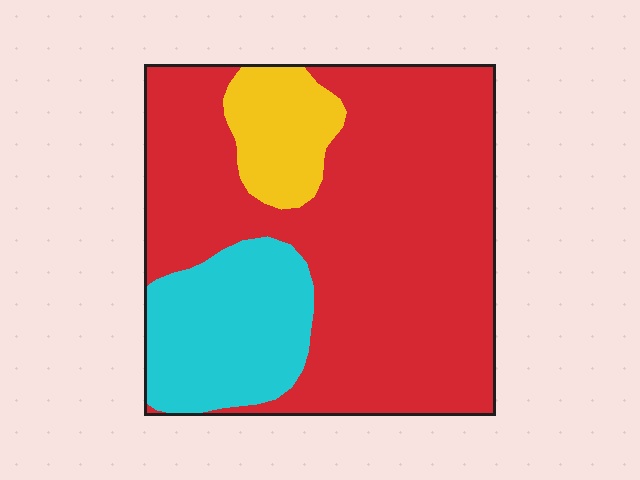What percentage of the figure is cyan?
Cyan takes up about one fifth (1/5) of the figure.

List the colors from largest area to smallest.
From largest to smallest: red, cyan, yellow.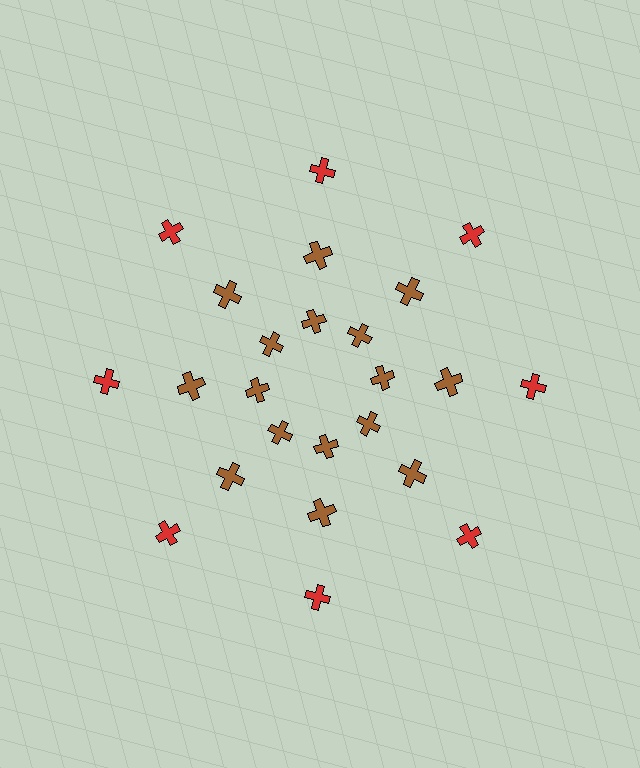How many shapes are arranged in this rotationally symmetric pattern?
There are 24 shapes, arranged in 8 groups of 3.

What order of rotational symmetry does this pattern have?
This pattern has 8-fold rotational symmetry.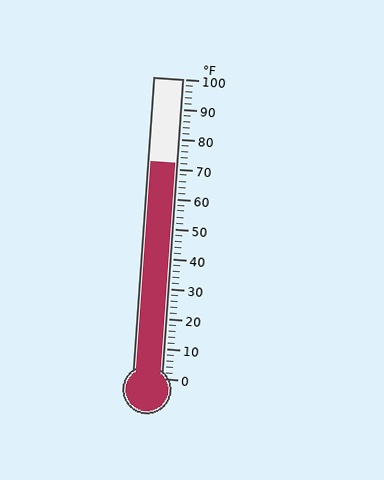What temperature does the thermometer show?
The thermometer shows approximately 72°F.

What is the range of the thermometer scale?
The thermometer scale ranges from 0°F to 100°F.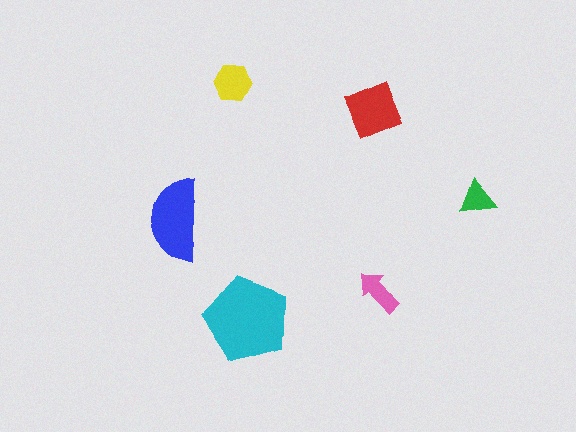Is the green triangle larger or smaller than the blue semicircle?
Smaller.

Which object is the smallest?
The green triangle.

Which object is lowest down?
The cyan pentagon is bottommost.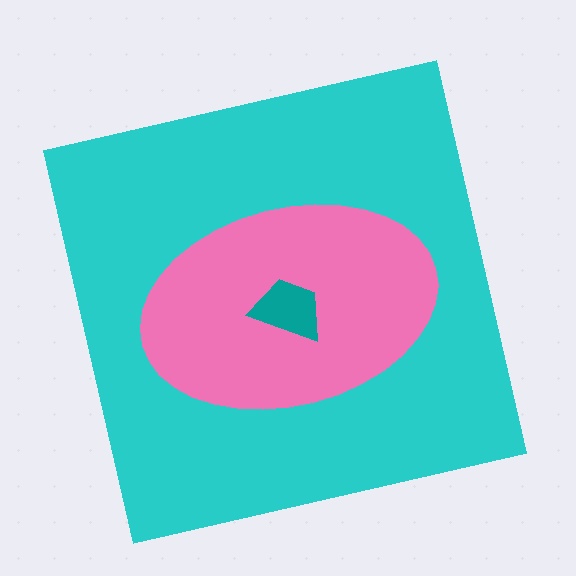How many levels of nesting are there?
3.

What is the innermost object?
The teal trapezoid.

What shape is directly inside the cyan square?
The pink ellipse.